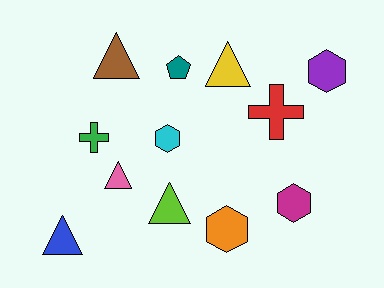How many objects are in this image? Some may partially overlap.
There are 12 objects.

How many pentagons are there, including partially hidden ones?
There is 1 pentagon.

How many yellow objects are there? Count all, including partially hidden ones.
There is 1 yellow object.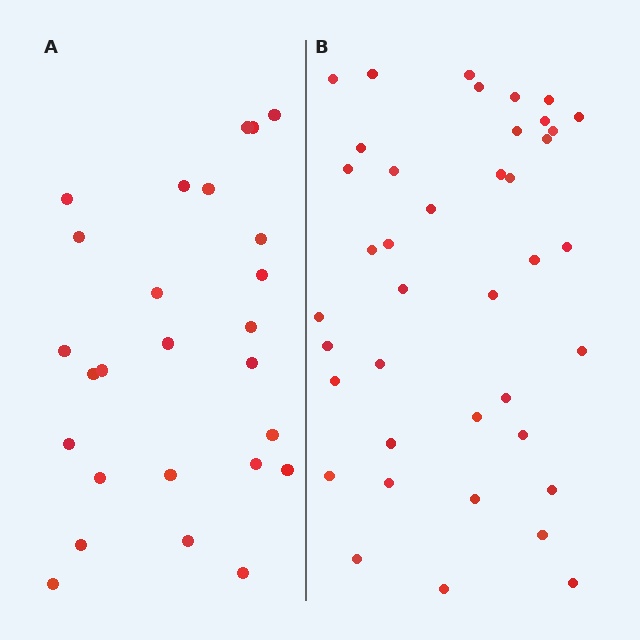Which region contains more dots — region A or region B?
Region B (the right region) has more dots.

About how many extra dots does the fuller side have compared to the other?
Region B has approximately 15 more dots than region A.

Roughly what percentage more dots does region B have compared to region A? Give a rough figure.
About 55% more.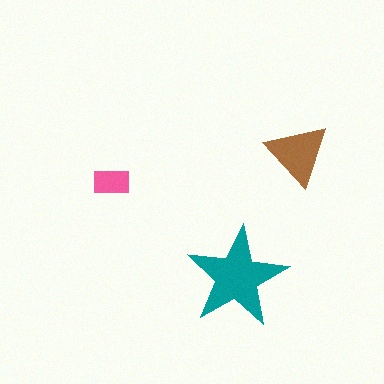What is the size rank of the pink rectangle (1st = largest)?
3rd.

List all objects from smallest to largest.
The pink rectangle, the brown triangle, the teal star.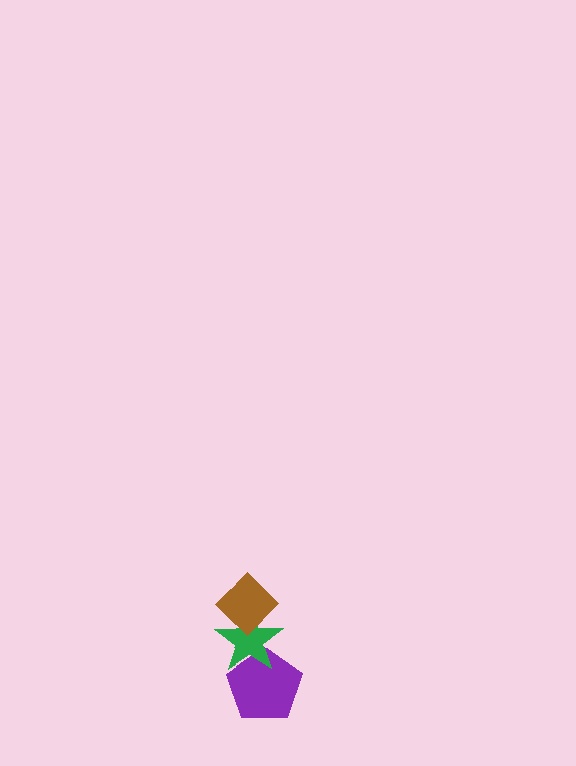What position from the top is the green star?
The green star is 2nd from the top.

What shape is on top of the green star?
The brown diamond is on top of the green star.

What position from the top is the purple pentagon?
The purple pentagon is 3rd from the top.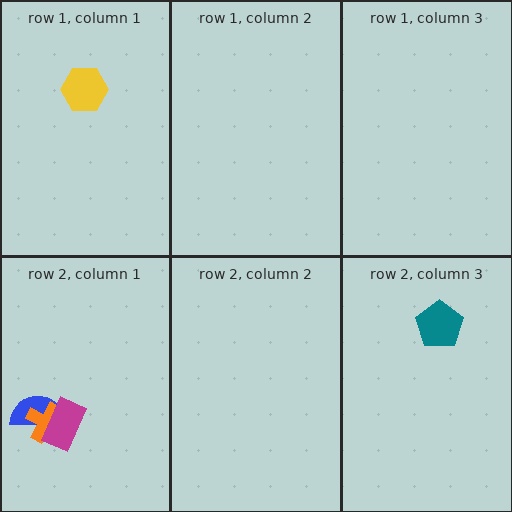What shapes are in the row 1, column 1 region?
The yellow hexagon.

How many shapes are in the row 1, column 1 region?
1.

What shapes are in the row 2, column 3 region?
The teal pentagon.